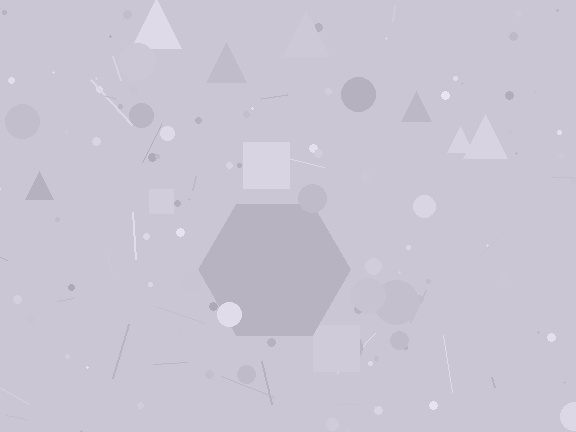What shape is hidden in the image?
A hexagon is hidden in the image.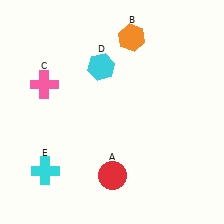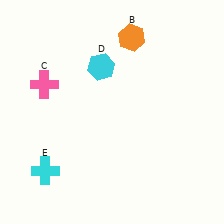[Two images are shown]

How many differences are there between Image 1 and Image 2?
There is 1 difference between the two images.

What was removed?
The red circle (A) was removed in Image 2.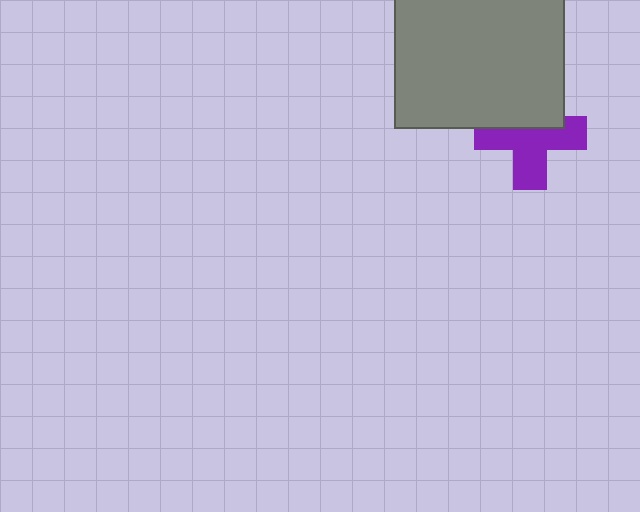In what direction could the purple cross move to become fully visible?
The purple cross could move down. That would shift it out from behind the gray rectangle entirely.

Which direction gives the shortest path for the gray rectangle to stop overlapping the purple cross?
Moving up gives the shortest separation.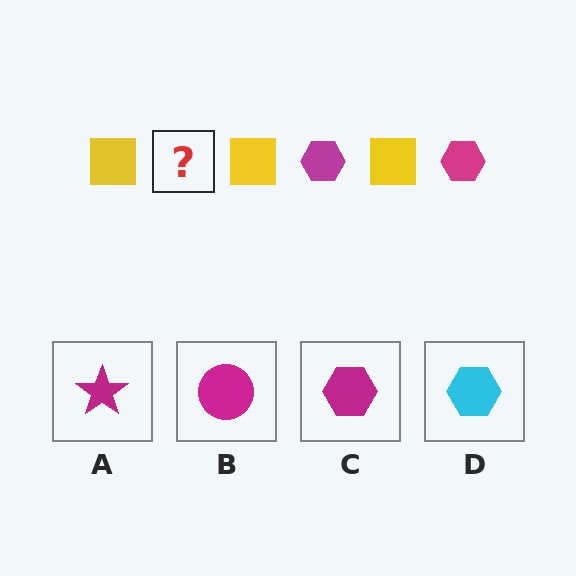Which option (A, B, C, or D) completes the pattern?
C.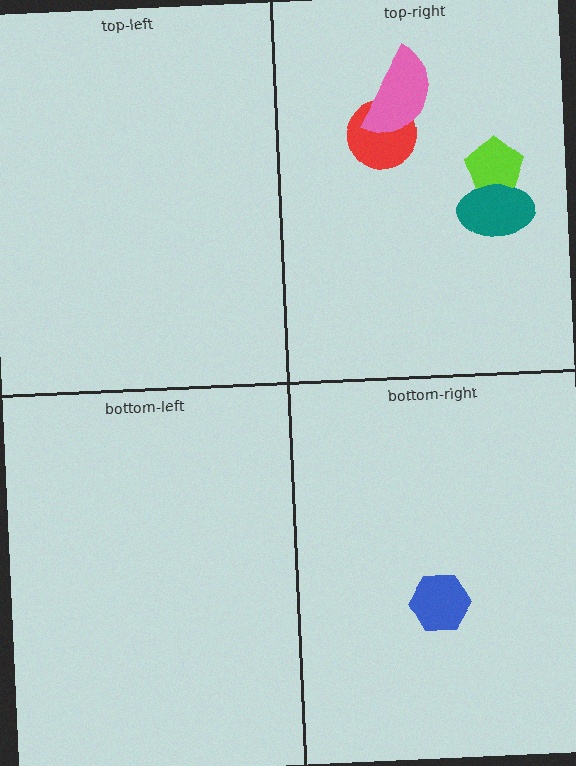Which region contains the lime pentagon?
The top-right region.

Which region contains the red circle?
The top-right region.